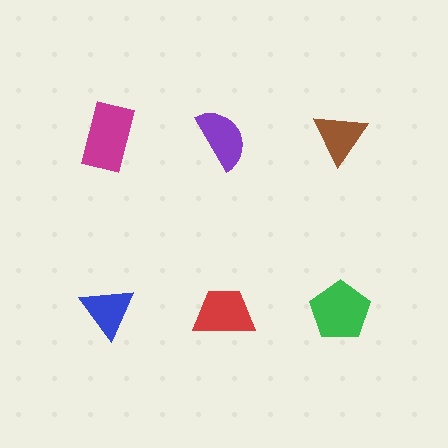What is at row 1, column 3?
A brown triangle.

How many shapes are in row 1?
3 shapes.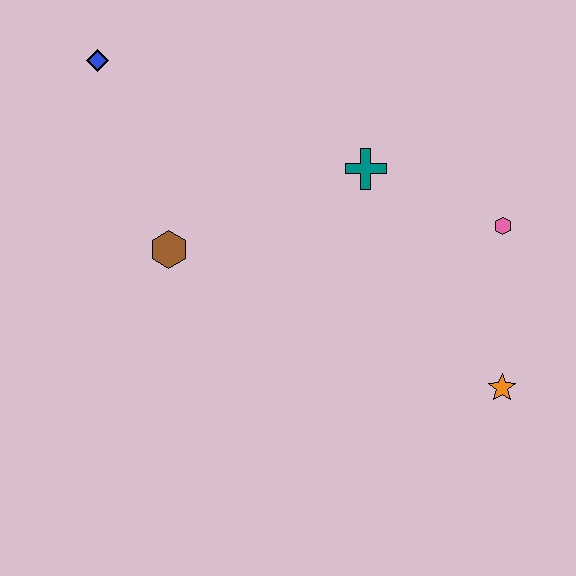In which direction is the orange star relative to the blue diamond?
The orange star is to the right of the blue diamond.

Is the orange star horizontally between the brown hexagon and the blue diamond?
No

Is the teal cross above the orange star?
Yes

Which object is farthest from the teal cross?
The blue diamond is farthest from the teal cross.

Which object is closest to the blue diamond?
The brown hexagon is closest to the blue diamond.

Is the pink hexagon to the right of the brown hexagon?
Yes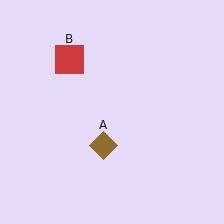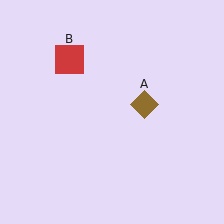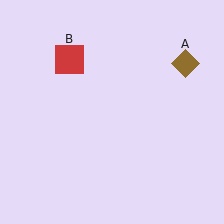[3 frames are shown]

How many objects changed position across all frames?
1 object changed position: brown diamond (object A).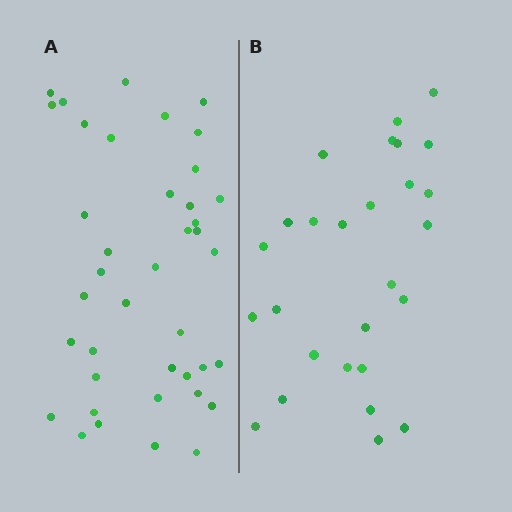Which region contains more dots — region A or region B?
Region A (the left region) has more dots.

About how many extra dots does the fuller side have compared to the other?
Region A has approximately 15 more dots than region B.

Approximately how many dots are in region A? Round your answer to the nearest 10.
About 40 dots.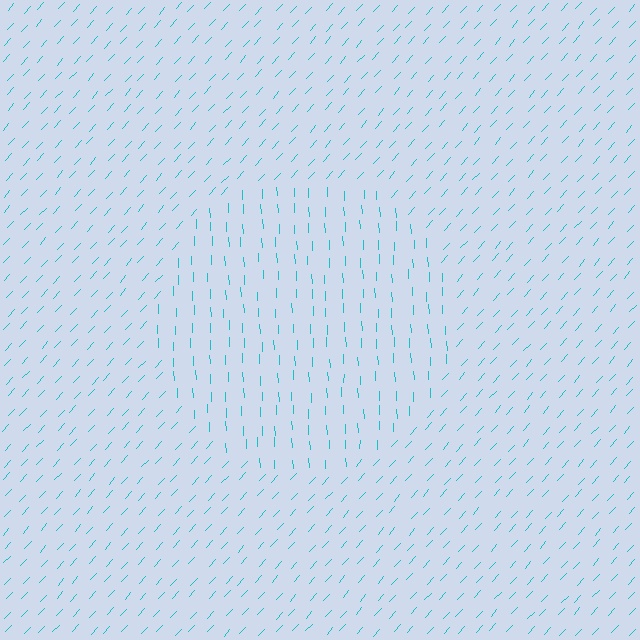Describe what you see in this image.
The image is filled with small cyan line segments. A circle region in the image has lines oriented differently from the surrounding lines, creating a visible texture boundary.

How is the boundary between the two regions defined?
The boundary is defined purely by a change in line orientation (approximately 45 degrees difference). All lines are the same color and thickness.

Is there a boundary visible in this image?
Yes, there is a texture boundary formed by a change in line orientation.